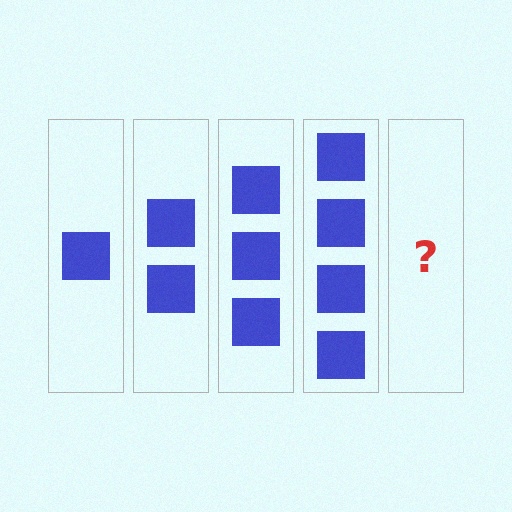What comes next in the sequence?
The next element should be 5 squares.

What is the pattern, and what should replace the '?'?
The pattern is that each step adds one more square. The '?' should be 5 squares.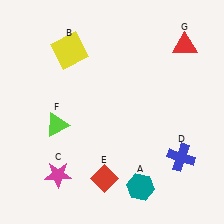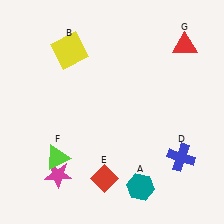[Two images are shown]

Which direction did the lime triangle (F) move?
The lime triangle (F) moved down.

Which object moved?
The lime triangle (F) moved down.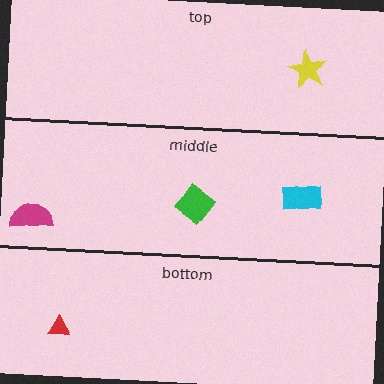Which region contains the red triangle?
The bottom region.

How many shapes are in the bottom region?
1.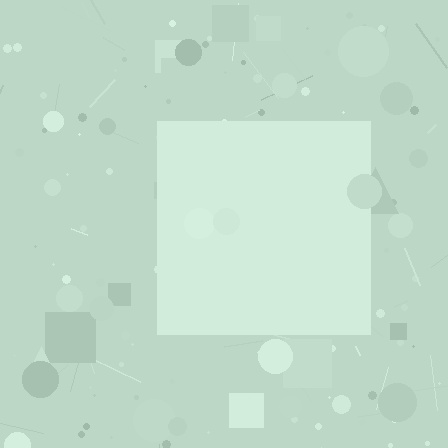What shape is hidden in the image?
A square is hidden in the image.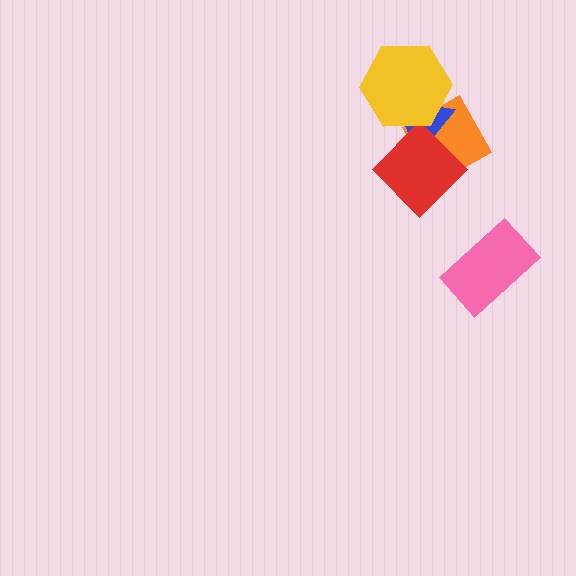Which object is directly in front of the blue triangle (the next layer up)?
The red diamond is directly in front of the blue triangle.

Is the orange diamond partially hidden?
Yes, it is partially covered by another shape.